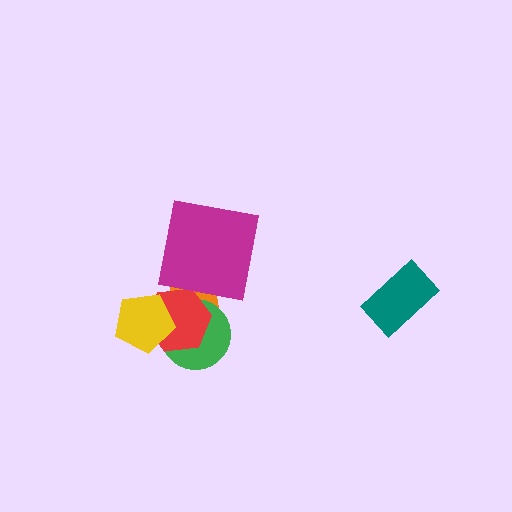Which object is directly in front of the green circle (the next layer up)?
The red hexagon is directly in front of the green circle.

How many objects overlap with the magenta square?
1 object overlaps with the magenta square.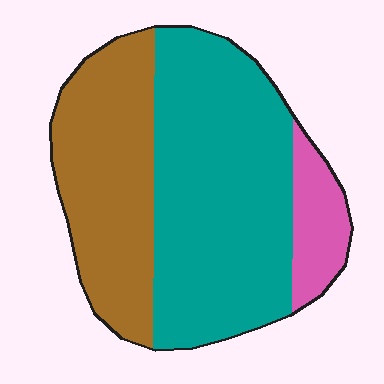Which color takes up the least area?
Pink, at roughly 10%.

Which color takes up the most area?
Teal, at roughly 55%.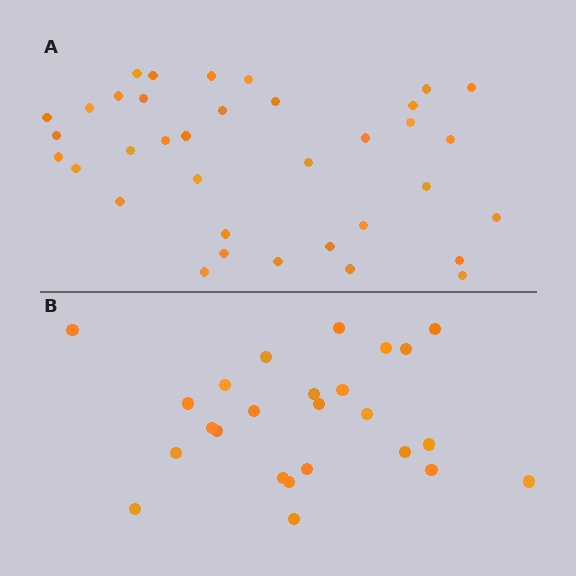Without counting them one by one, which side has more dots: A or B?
Region A (the top region) has more dots.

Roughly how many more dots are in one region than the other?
Region A has roughly 12 or so more dots than region B.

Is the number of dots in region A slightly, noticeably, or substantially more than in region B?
Region A has noticeably more, but not dramatically so. The ratio is roughly 1.4 to 1.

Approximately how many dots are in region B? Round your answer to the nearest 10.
About 20 dots. (The exact count is 25, which rounds to 20.)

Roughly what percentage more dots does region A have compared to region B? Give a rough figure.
About 45% more.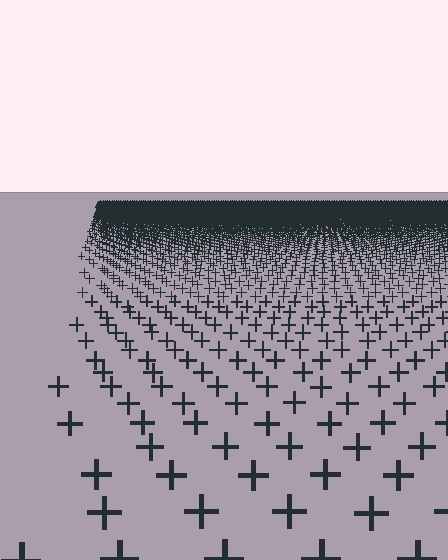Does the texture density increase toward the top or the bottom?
Density increases toward the top.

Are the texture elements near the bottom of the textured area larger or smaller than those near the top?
Larger. Near the bottom, elements are closer to the viewer and appear at a bigger on-screen size.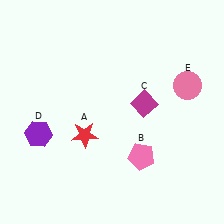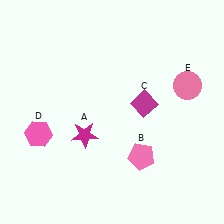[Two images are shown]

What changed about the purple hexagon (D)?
In Image 1, D is purple. In Image 2, it changed to pink.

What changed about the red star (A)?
In Image 1, A is red. In Image 2, it changed to magenta.